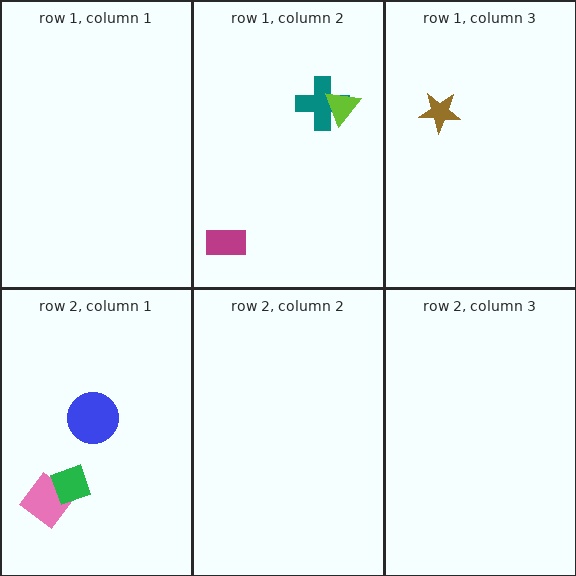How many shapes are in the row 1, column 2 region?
3.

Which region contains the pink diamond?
The row 2, column 1 region.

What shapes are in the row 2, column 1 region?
The pink diamond, the green diamond, the blue circle.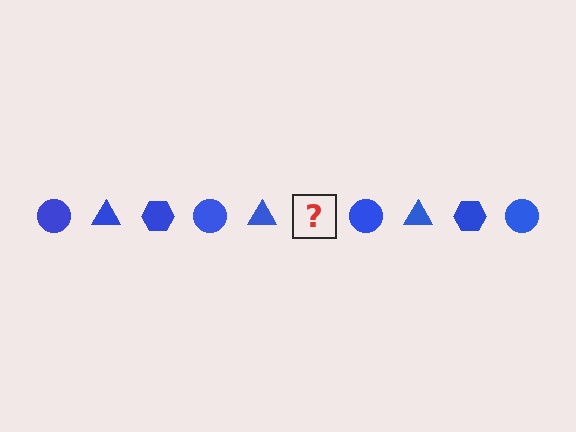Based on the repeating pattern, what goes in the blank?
The blank should be a blue hexagon.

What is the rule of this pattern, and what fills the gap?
The rule is that the pattern cycles through circle, triangle, hexagon shapes in blue. The gap should be filled with a blue hexagon.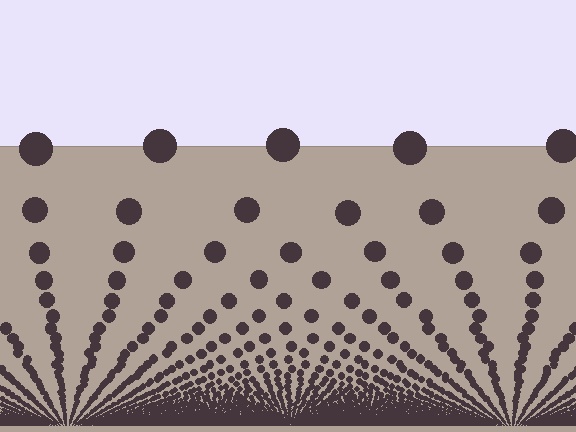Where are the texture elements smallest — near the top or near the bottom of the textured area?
Near the bottom.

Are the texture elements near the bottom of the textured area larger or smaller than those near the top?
Smaller. The gradient is inverted — elements near the bottom are smaller and denser.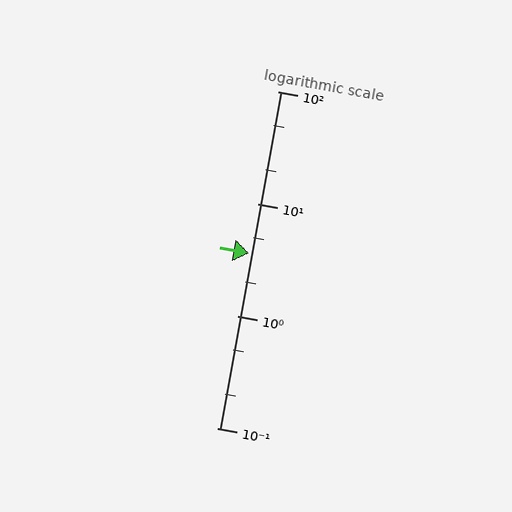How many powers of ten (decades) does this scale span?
The scale spans 3 decades, from 0.1 to 100.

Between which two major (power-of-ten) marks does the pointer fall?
The pointer is between 1 and 10.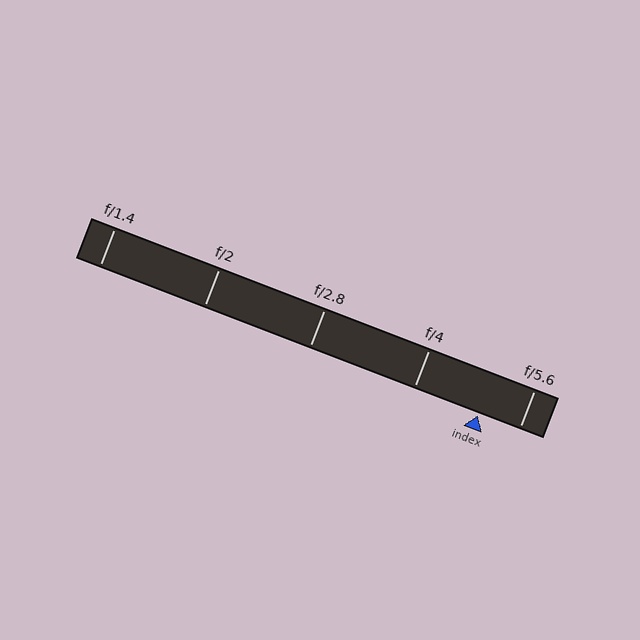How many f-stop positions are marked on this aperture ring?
There are 5 f-stop positions marked.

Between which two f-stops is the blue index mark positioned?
The index mark is between f/4 and f/5.6.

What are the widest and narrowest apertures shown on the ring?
The widest aperture shown is f/1.4 and the narrowest is f/5.6.